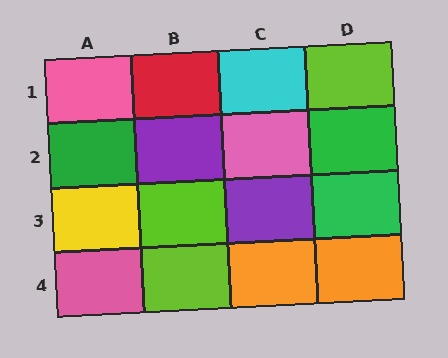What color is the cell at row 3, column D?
Green.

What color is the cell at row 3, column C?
Purple.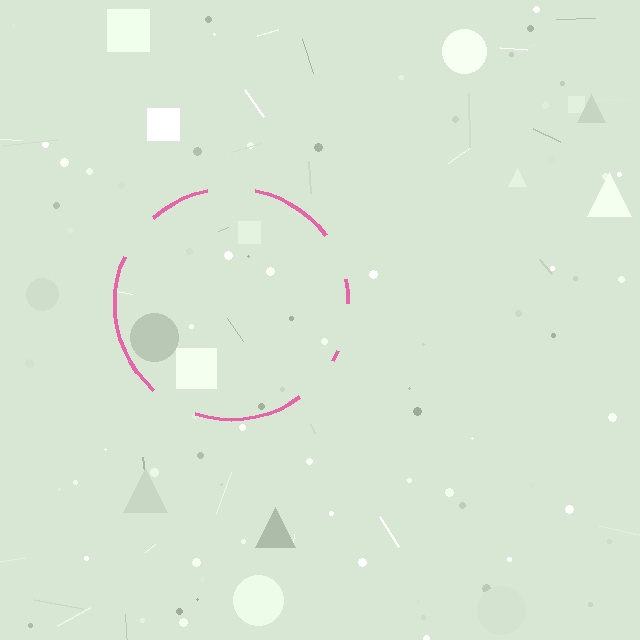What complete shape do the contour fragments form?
The contour fragments form a circle.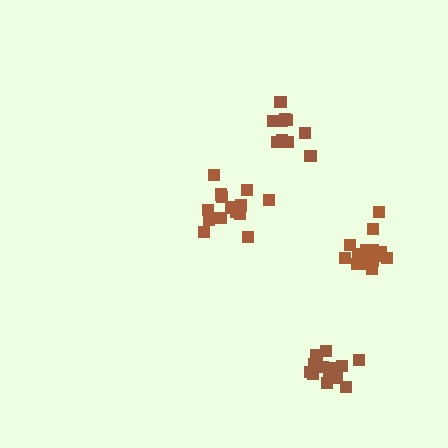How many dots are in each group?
Group 1: 16 dots, Group 2: 15 dots, Group 3: 10 dots, Group 4: 16 dots (57 total).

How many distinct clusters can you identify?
There are 4 distinct clusters.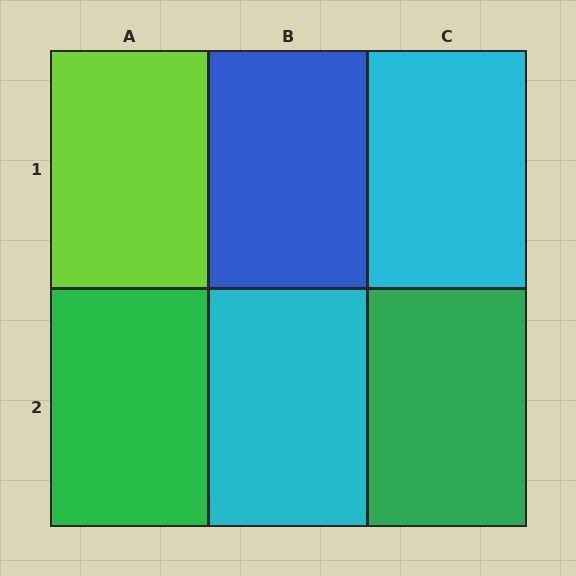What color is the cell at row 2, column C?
Green.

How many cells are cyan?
2 cells are cyan.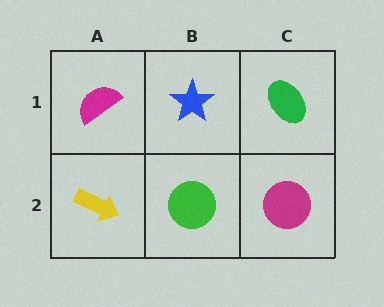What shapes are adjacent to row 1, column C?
A magenta circle (row 2, column C), a blue star (row 1, column B).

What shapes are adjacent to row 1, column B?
A green circle (row 2, column B), a magenta semicircle (row 1, column A), a green ellipse (row 1, column C).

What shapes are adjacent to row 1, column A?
A yellow arrow (row 2, column A), a blue star (row 1, column B).